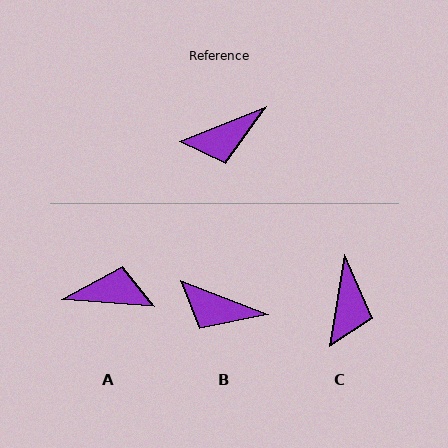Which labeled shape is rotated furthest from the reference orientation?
A, about 154 degrees away.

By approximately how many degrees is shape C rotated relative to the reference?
Approximately 59 degrees counter-clockwise.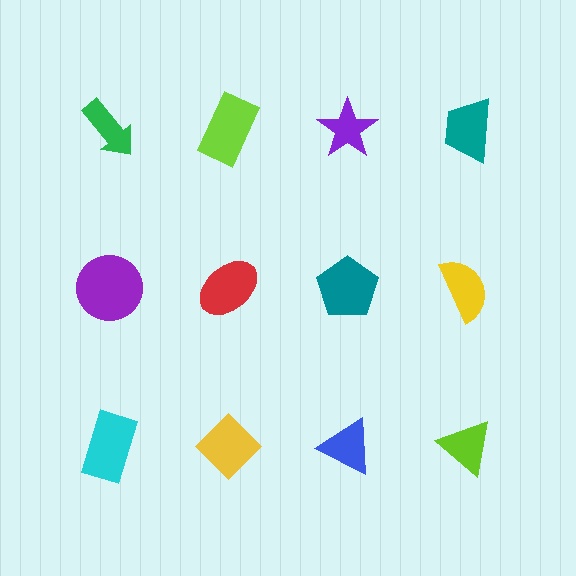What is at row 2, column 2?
A red ellipse.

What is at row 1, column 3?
A purple star.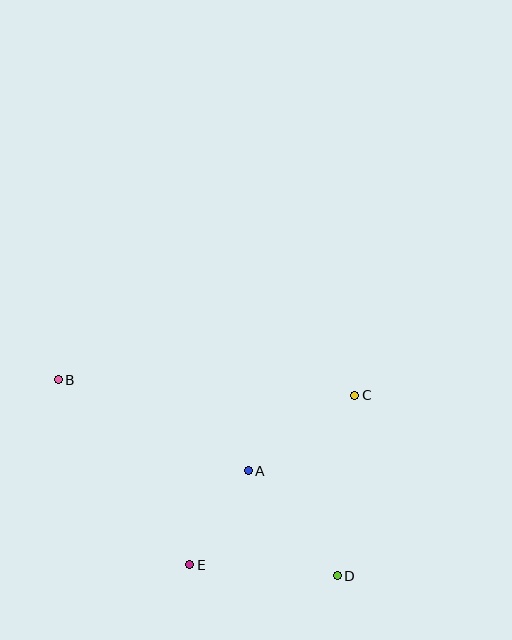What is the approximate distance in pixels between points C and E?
The distance between C and E is approximately 237 pixels.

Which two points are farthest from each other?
Points B and D are farthest from each other.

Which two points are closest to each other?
Points A and E are closest to each other.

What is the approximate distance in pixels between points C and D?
The distance between C and D is approximately 181 pixels.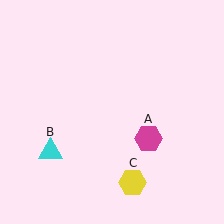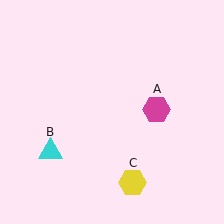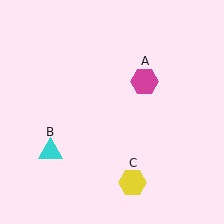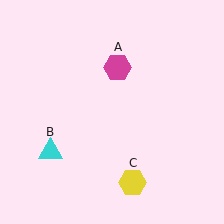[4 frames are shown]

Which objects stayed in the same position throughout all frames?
Cyan triangle (object B) and yellow hexagon (object C) remained stationary.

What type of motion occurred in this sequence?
The magenta hexagon (object A) rotated counterclockwise around the center of the scene.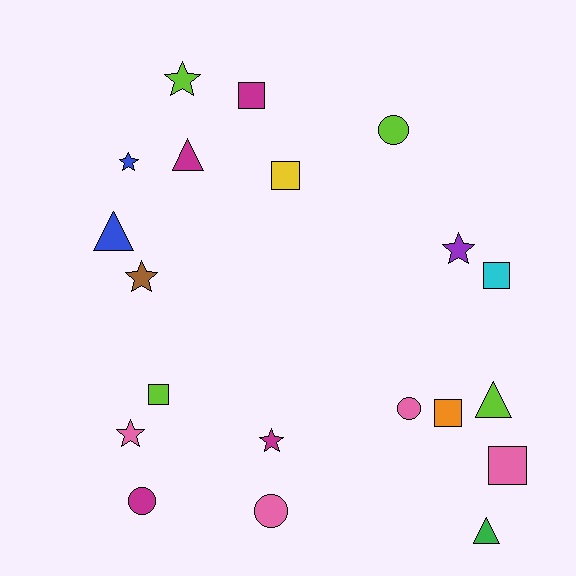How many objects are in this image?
There are 20 objects.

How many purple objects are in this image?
There is 1 purple object.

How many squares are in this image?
There are 6 squares.